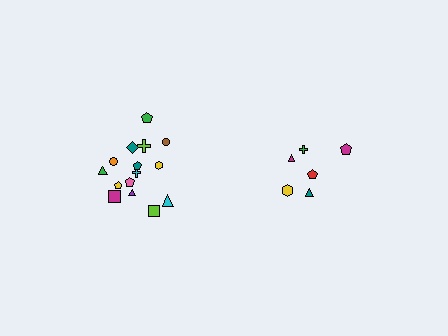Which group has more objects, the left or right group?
The left group.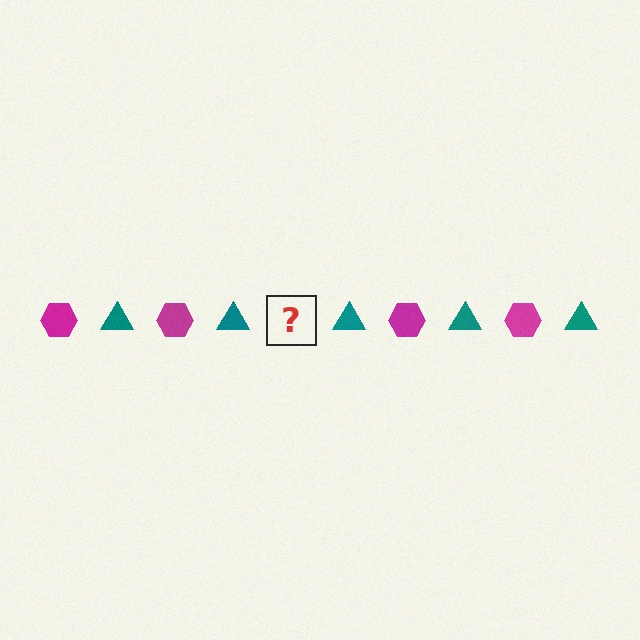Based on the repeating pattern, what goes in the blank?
The blank should be a magenta hexagon.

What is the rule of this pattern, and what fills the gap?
The rule is that the pattern alternates between magenta hexagon and teal triangle. The gap should be filled with a magenta hexagon.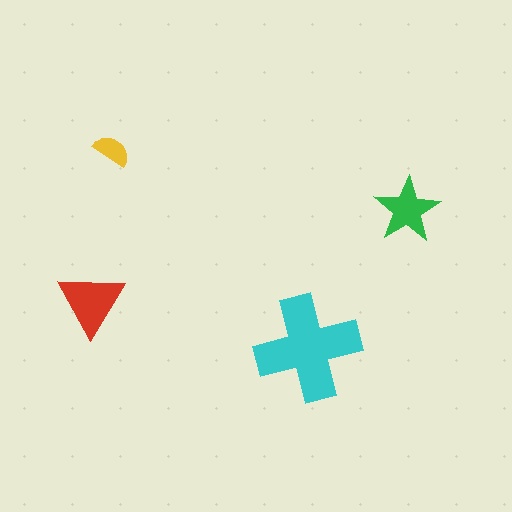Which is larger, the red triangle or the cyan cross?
The cyan cross.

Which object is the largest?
The cyan cross.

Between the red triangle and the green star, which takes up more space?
The red triangle.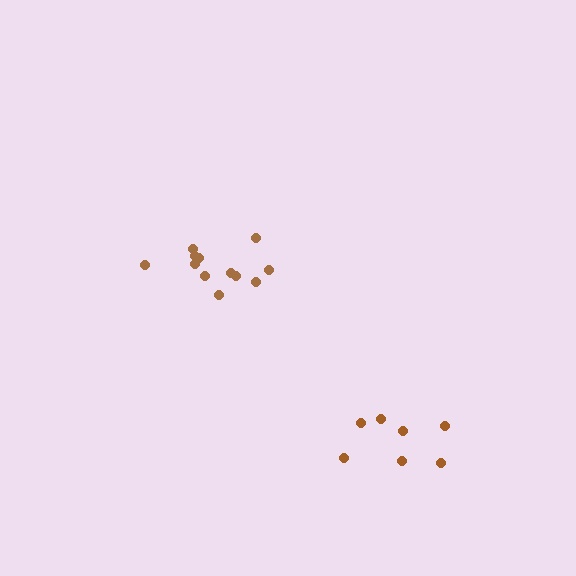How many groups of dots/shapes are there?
There are 2 groups.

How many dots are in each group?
Group 1: 7 dots, Group 2: 12 dots (19 total).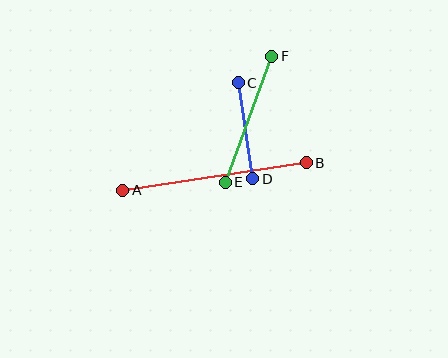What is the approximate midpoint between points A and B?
The midpoint is at approximately (214, 177) pixels.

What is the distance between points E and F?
The distance is approximately 134 pixels.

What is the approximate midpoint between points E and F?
The midpoint is at approximately (249, 119) pixels.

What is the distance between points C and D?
The distance is approximately 97 pixels.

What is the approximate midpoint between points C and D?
The midpoint is at approximately (245, 131) pixels.